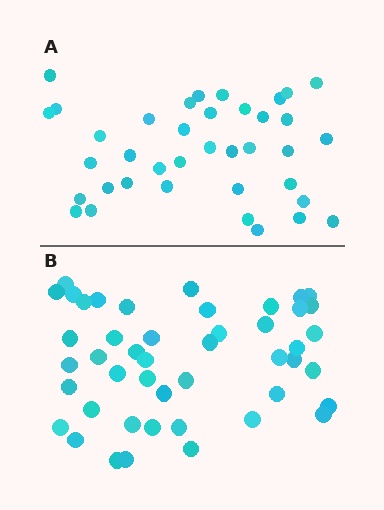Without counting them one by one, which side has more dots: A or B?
Region B (the bottom region) has more dots.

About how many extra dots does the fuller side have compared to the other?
Region B has roughly 8 or so more dots than region A.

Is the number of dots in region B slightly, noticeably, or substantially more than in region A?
Region B has only slightly more — the two regions are fairly close. The ratio is roughly 1.2 to 1.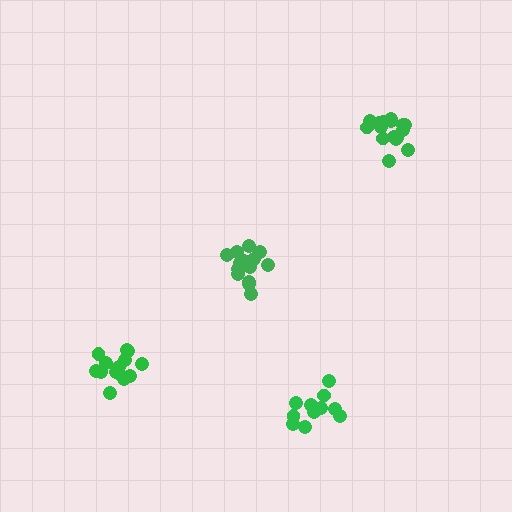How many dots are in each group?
Group 1: 14 dots, Group 2: 11 dots, Group 3: 17 dots, Group 4: 17 dots (59 total).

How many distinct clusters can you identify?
There are 4 distinct clusters.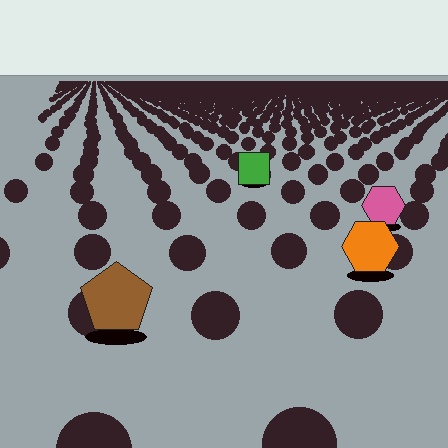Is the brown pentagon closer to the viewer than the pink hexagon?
Yes. The brown pentagon is closer — you can tell from the texture gradient: the ground texture is coarser near it.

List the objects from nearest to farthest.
From nearest to farthest: the brown pentagon, the orange hexagon, the pink hexagon, the green square.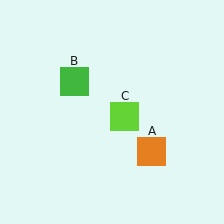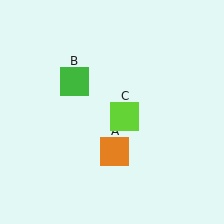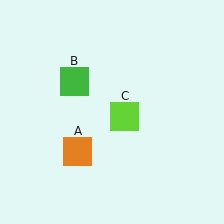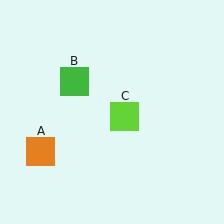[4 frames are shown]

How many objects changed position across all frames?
1 object changed position: orange square (object A).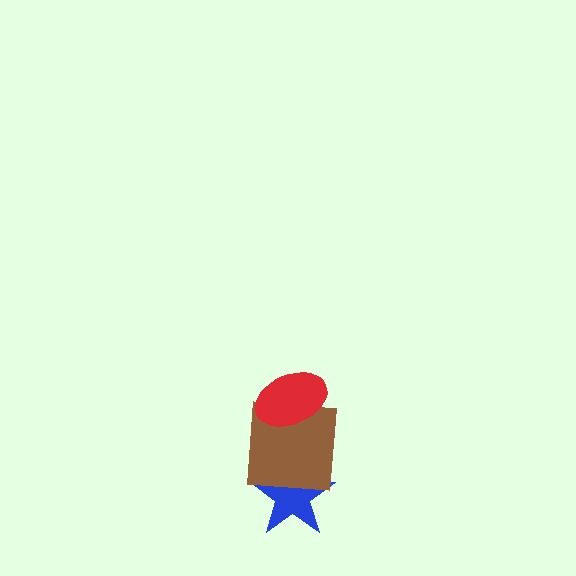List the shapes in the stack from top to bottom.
From top to bottom: the red ellipse, the brown square, the blue star.